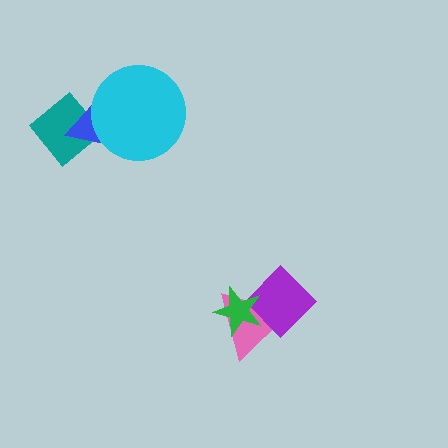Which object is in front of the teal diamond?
The blue triangle is in front of the teal diamond.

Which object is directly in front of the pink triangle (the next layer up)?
The purple diamond is directly in front of the pink triangle.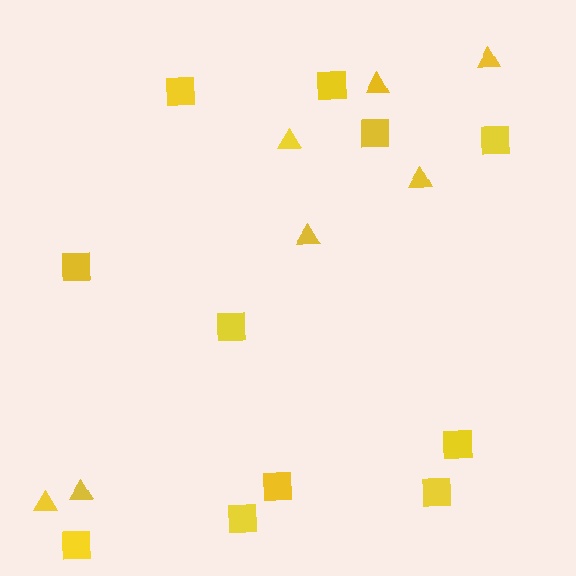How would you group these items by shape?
There are 2 groups: one group of triangles (7) and one group of squares (11).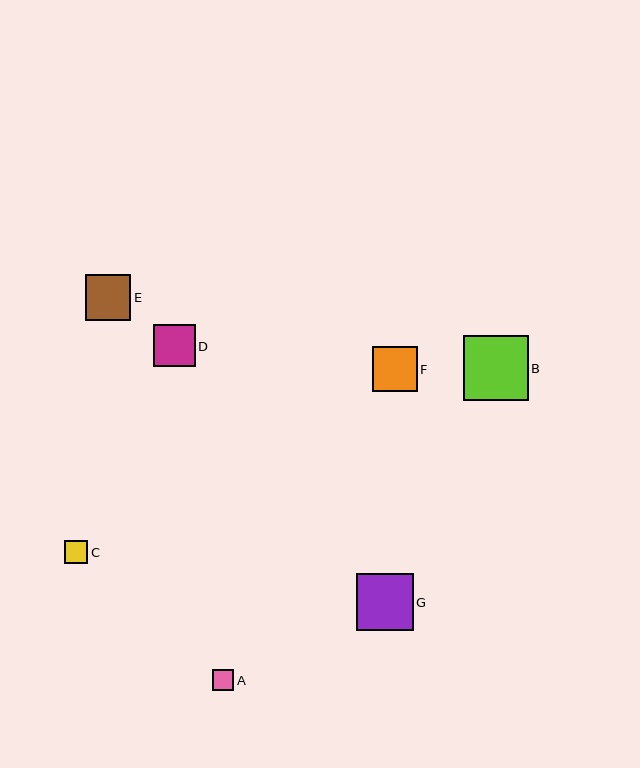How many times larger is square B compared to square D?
Square B is approximately 1.5 times the size of square D.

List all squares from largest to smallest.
From largest to smallest: B, G, E, F, D, C, A.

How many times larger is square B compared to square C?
Square B is approximately 2.8 times the size of square C.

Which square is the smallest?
Square A is the smallest with a size of approximately 22 pixels.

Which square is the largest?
Square B is the largest with a size of approximately 65 pixels.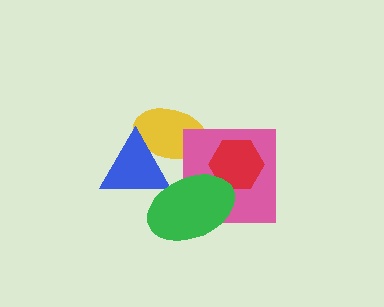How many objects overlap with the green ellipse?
3 objects overlap with the green ellipse.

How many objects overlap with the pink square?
3 objects overlap with the pink square.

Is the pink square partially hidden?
Yes, it is partially covered by another shape.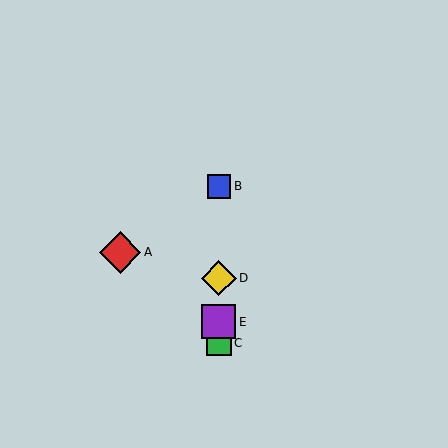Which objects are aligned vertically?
Objects B, C, D, E are aligned vertically.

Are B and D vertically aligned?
Yes, both are at x≈219.